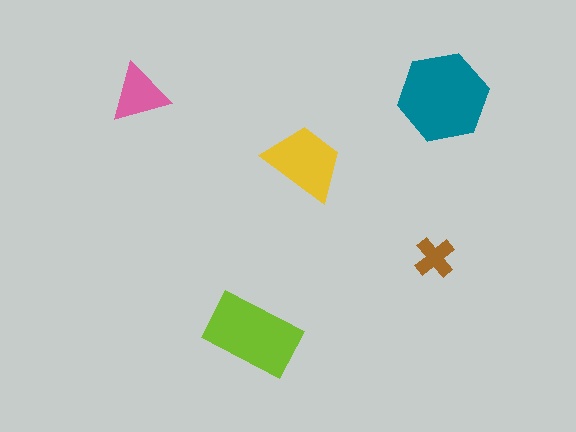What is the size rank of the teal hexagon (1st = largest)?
1st.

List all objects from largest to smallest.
The teal hexagon, the lime rectangle, the yellow trapezoid, the pink triangle, the brown cross.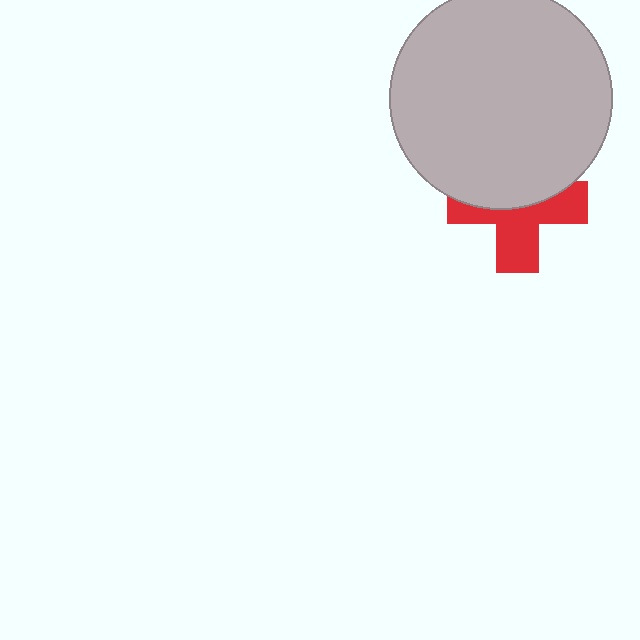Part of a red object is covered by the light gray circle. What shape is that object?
It is a cross.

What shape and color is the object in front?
The object in front is a light gray circle.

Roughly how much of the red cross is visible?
About half of it is visible (roughly 52%).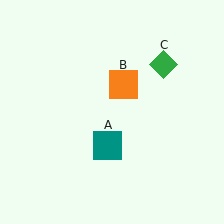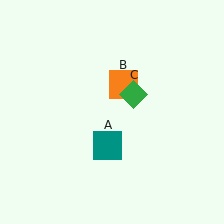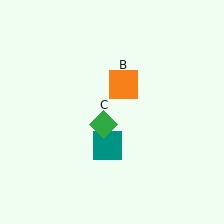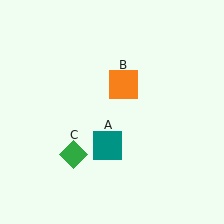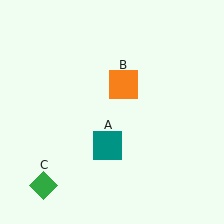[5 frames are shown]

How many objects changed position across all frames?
1 object changed position: green diamond (object C).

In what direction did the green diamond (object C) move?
The green diamond (object C) moved down and to the left.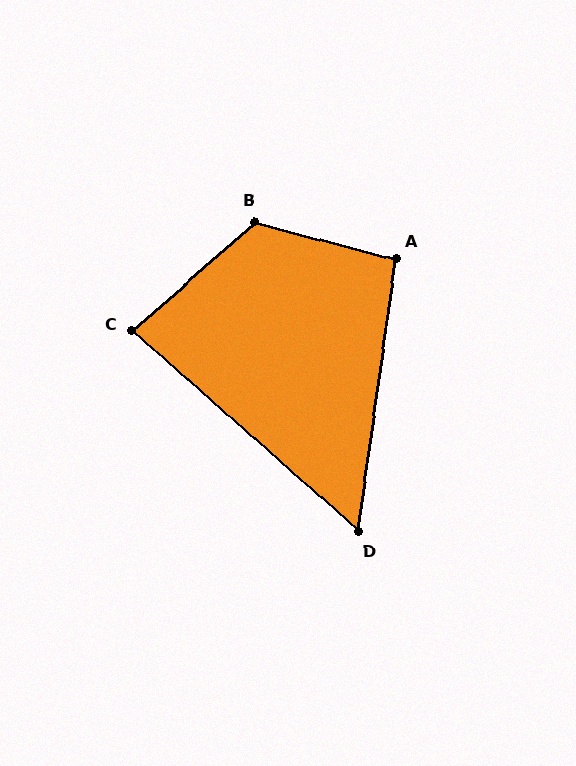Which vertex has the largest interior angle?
B, at approximately 124 degrees.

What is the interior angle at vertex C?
Approximately 83 degrees (acute).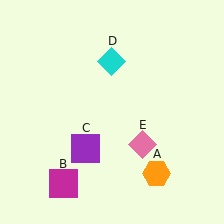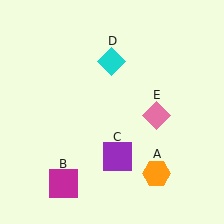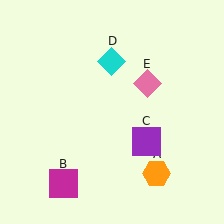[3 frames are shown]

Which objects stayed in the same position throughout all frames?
Orange hexagon (object A) and magenta square (object B) and cyan diamond (object D) remained stationary.